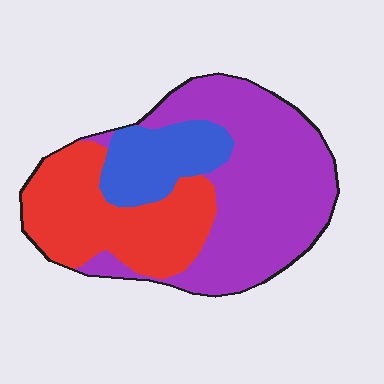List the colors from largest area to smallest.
From largest to smallest: purple, red, blue.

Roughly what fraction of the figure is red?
Red covers about 35% of the figure.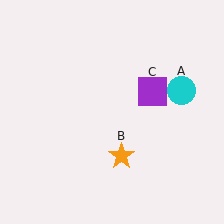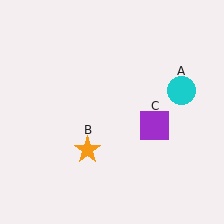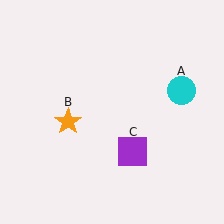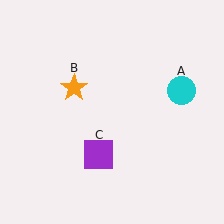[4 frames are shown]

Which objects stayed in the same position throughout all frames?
Cyan circle (object A) remained stationary.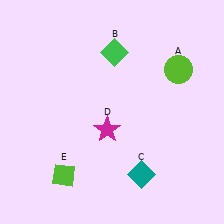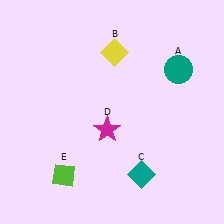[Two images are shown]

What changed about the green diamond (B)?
In Image 1, B is green. In Image 2, it changed to yellow.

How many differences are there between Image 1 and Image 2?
There are 2 differences between the two images.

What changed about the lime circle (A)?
In Image 1, A is lime. In Image 2, it changed to teal.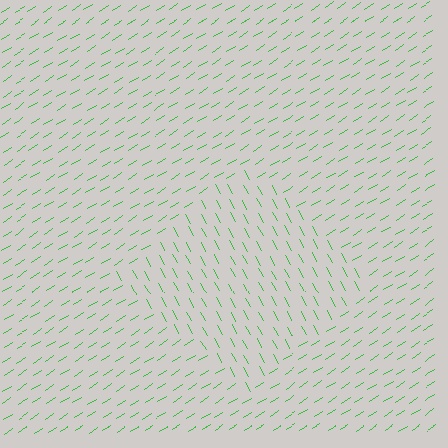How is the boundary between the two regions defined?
The boundary is defined purely by a change in line orientation (approximately 86 degrees difference). All lines are the same color and thickness.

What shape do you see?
I see a diamond.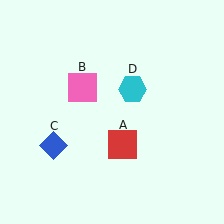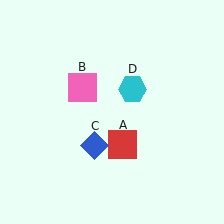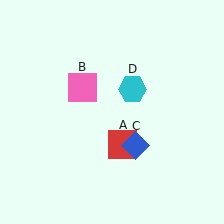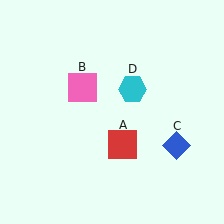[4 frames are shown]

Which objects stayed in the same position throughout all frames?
Red square (object A) and pink square (object B) and cyan hexagon (object D) remained stationary.